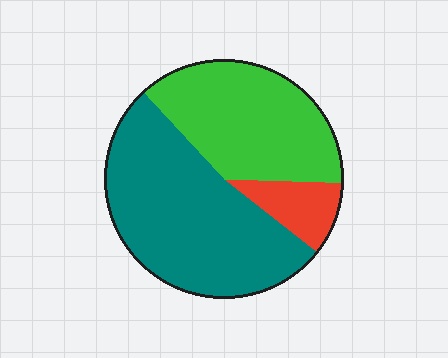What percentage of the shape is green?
Green covers 38% of the shape.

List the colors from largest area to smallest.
From largest to smallest: teal, green, red.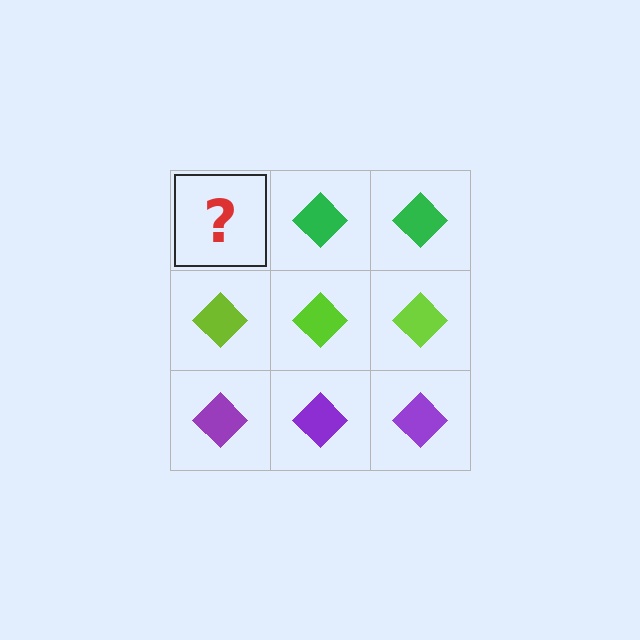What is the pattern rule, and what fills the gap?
The rule is that each row has a consistent color. The gap should be filled with a green diamond.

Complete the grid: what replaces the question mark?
The question mark should be replaced with a green diamond.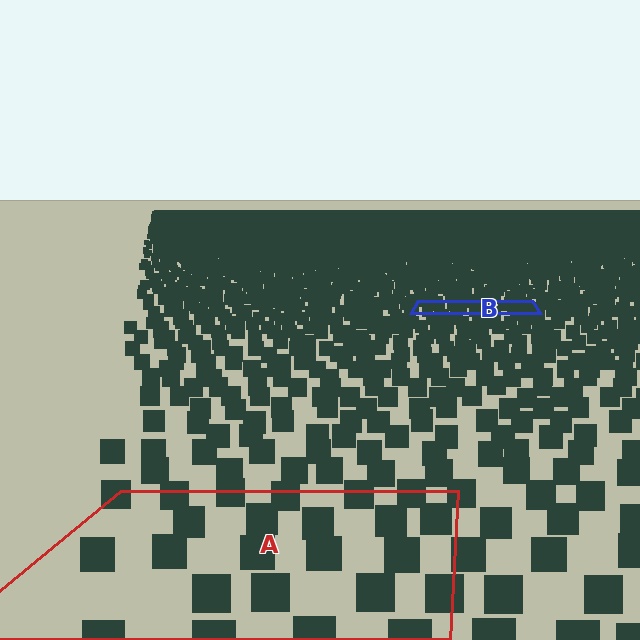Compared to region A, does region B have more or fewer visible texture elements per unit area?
Region B has more texture elements per unit area — they are packed more densely because it is farther away.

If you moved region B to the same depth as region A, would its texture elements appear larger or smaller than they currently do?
They would appear larger. At a closer depth, the same texture elements are projected at a bigger on-screen size.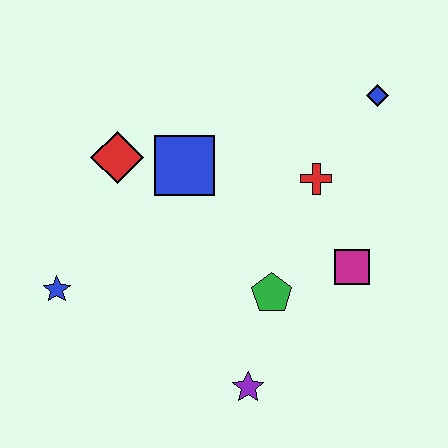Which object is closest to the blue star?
The red diamond is closest to the blue star.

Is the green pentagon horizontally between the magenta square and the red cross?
No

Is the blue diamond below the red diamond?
No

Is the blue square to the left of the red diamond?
No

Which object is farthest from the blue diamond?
The blue star is farthest from the blue diamond.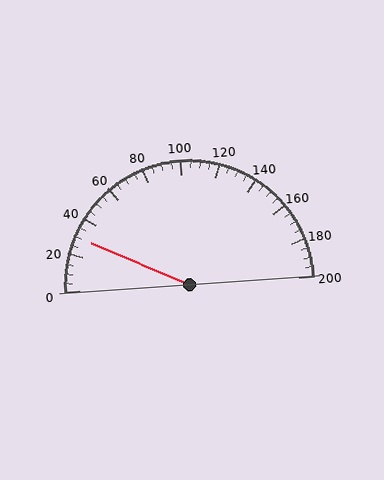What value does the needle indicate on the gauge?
The needle indicates approximately 30.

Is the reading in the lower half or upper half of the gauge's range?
The reading is in the lower half of the range (0 to 200).